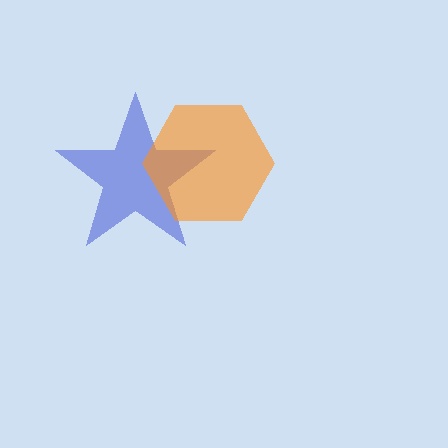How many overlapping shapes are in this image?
There are 2 overlapping shapes in the image.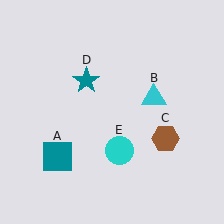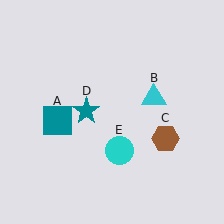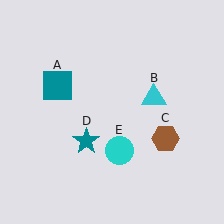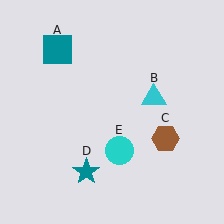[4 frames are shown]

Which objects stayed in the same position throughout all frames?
Cyan triangle (object B) and brown hexagon (object C) and cyan circle (object E) remained stationary.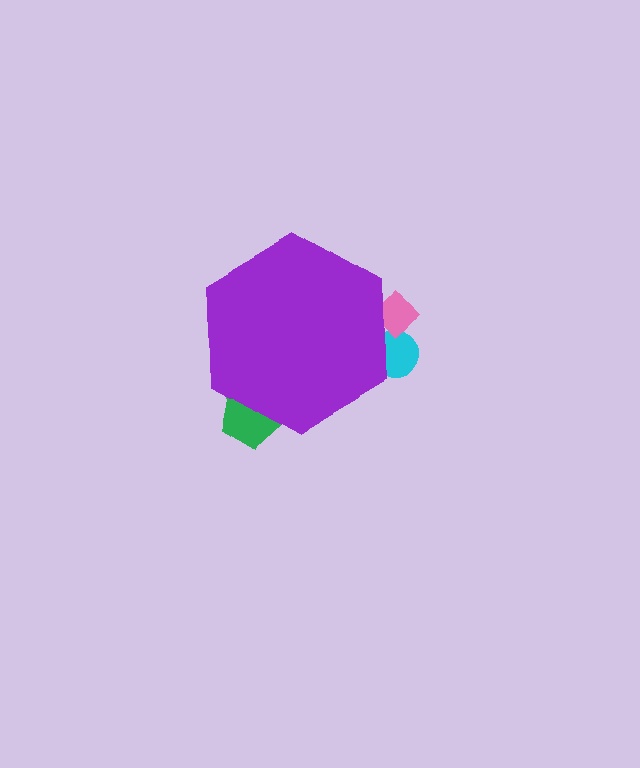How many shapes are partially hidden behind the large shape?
3 shapes are partially hidden.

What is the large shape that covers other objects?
A purple hexagon.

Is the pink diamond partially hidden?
Yes, the pink diamond is partially hidden behind the purple hexagon.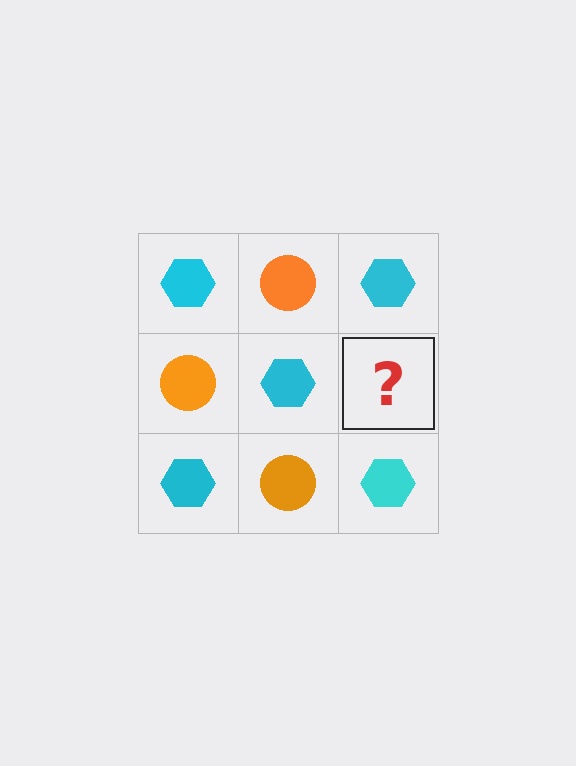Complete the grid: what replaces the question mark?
The question mark should be replaced with an orange circle.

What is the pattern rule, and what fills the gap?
The rule is that it alternates cyan hexagon and orange circle in a checkerboard pattern. The gap should be filled with an orange circle.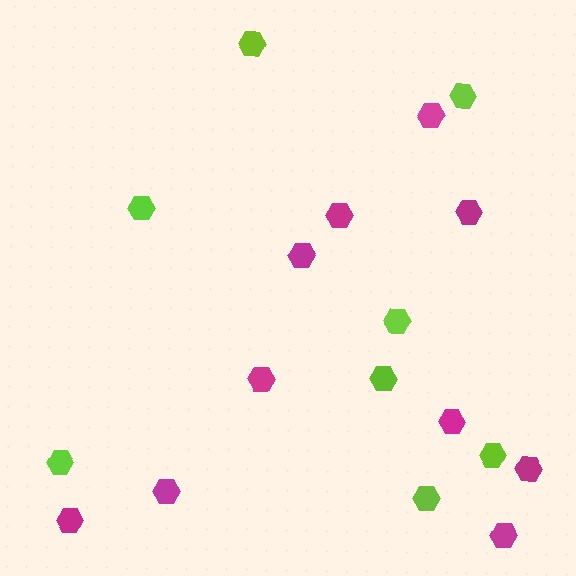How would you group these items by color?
There are 2 groups: one group of lime hexagons (8) and one group of magenta hexagons (10).